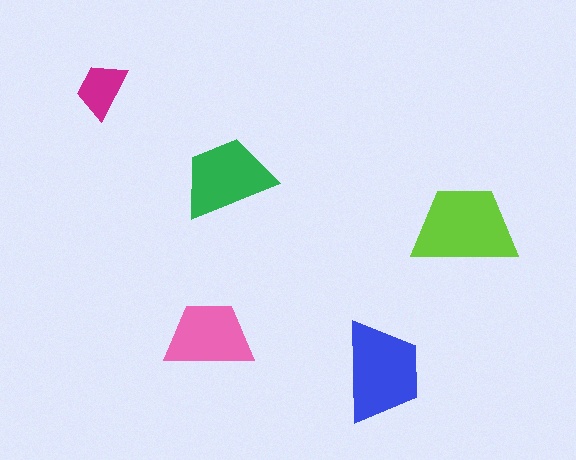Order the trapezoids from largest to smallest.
the lime one, the blue one, the green one, the pink one, the magenta one.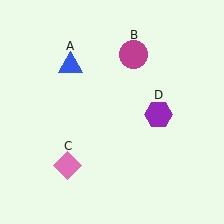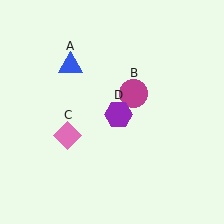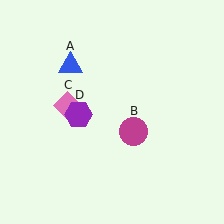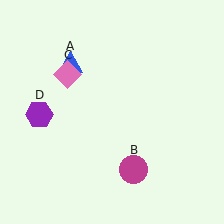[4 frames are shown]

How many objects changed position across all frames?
3 objects changed position: magenta circle (object B), pink diamond (object C), purple hexagon (object D).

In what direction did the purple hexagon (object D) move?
The purple hexagon (object D) moved left.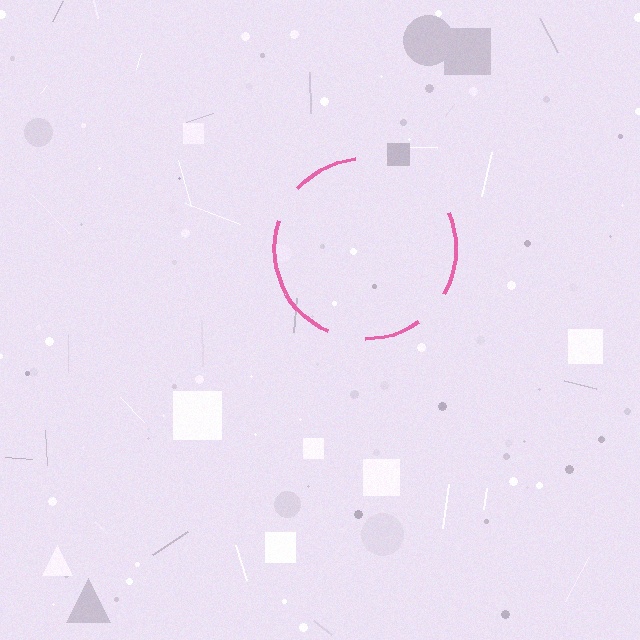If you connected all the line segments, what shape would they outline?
They would outline a circle.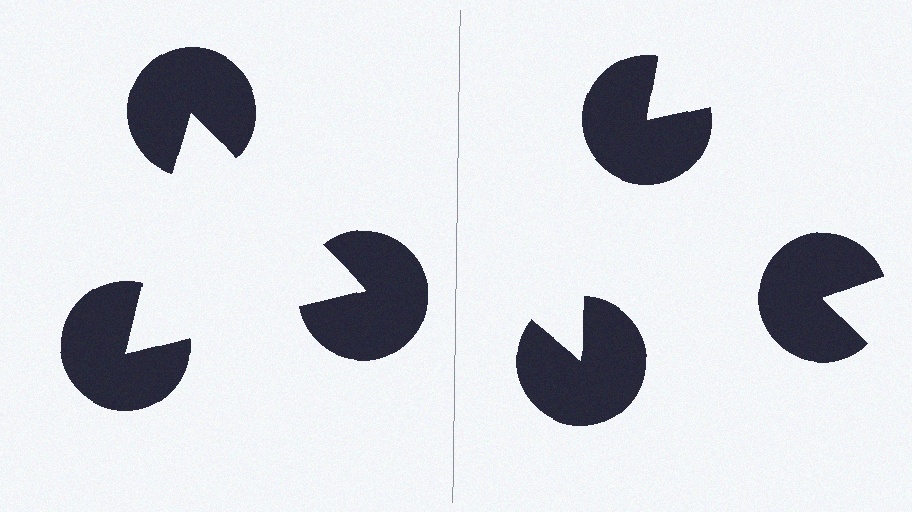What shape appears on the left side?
An illusory triangle.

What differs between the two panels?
The pac-man discs are positioned identically on both sides; only the wedge orientations differ. On the left they align to a triangle; on the right they are misaligned.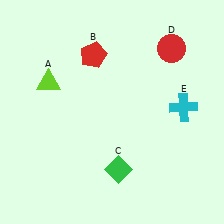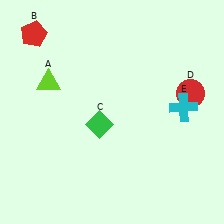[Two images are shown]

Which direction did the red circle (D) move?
The red circle (D) moved down.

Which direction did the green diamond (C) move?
The green diamond (C) moved up.